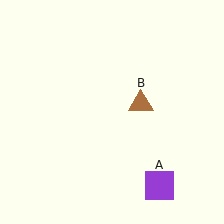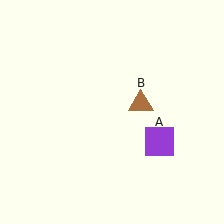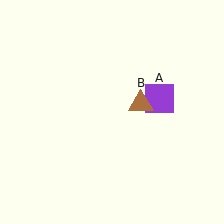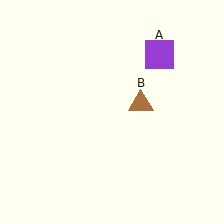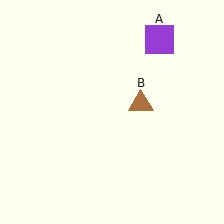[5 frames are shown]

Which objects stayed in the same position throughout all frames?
Brown triangle (object B) remained stationary.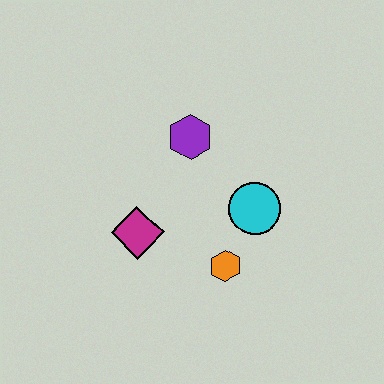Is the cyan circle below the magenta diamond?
No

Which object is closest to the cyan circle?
The orange hexagon is closest to the cyan circle.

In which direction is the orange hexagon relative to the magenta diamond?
The orange hexagon is to the right of the magenta diamond.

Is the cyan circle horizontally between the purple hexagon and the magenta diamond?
No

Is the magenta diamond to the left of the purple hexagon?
Yes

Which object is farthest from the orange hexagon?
The purple hexagon is farthest from the orange hexagon.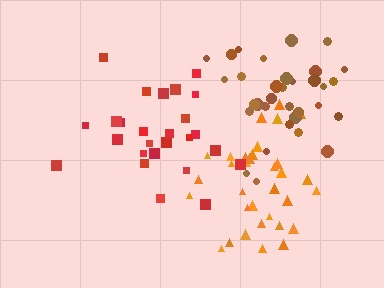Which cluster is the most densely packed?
Orange.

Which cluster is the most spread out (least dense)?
Red.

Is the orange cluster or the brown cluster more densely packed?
Orange.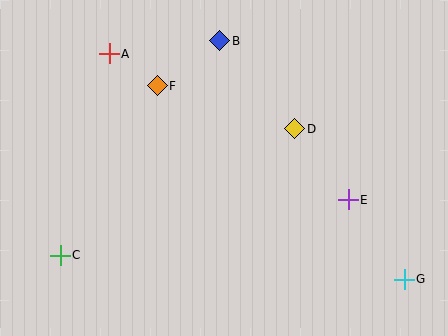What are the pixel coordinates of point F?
Point F is at (157, 86).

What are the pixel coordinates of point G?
Point G is at (404, 279).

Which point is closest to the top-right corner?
Point D is closest to the top-right corner.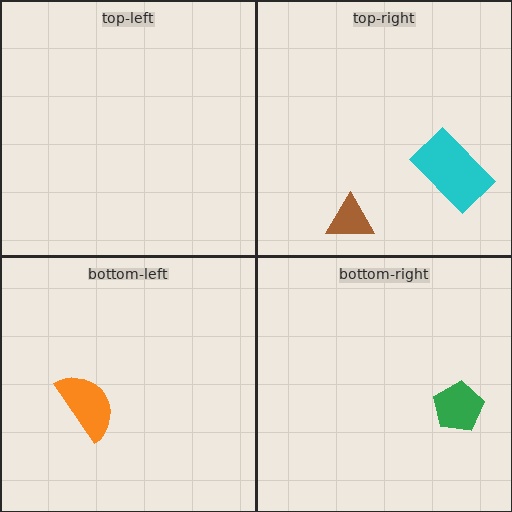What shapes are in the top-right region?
The cyan rectangle, the brown triangle.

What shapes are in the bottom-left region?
The orange semicircle.